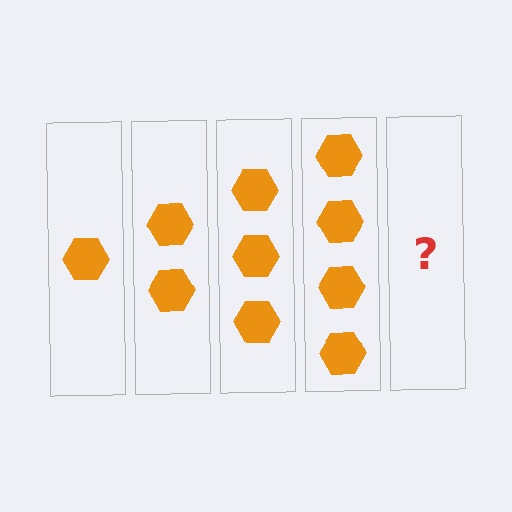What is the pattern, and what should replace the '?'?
The pattern is that each step adds one more hexagon. The '?' should be 5 hexagons.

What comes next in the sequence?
The next element should be 5 hexagons.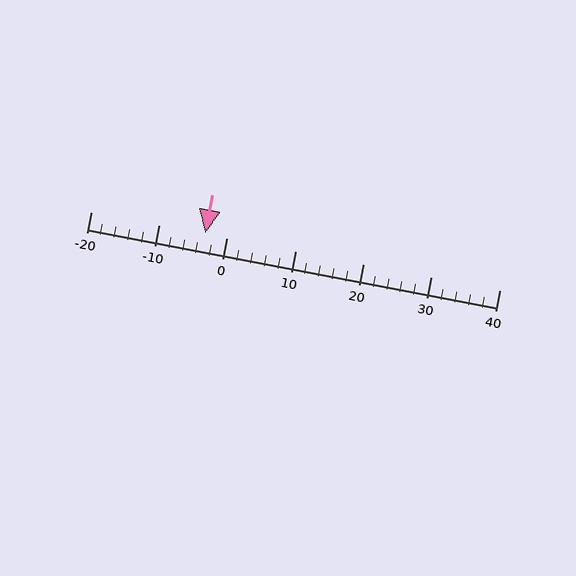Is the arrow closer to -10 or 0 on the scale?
The arrow is closer to 0.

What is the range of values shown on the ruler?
The ruler shows values from -20 to 40.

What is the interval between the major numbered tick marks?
The major tick marks are spaced 10 units apart.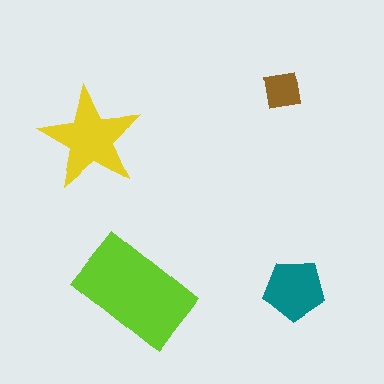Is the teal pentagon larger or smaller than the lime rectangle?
Smaller.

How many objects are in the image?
There are 4 objects in the image.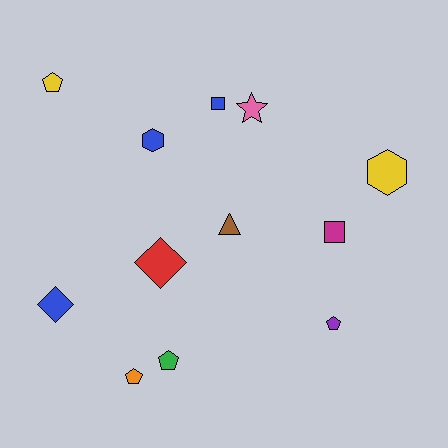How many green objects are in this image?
There is 1 green object.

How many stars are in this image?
There is 1 star.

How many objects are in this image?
There are 12 objects.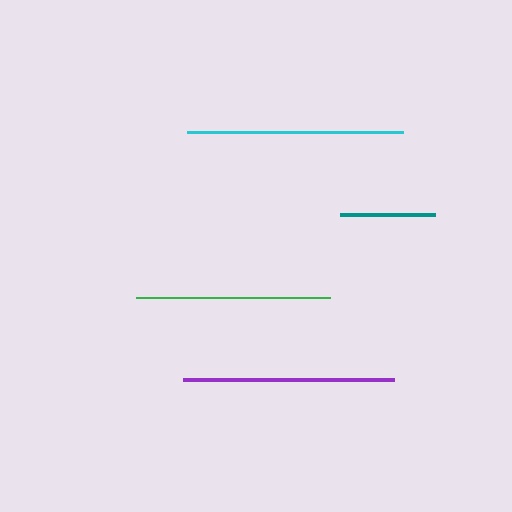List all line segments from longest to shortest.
From longest to shortest: cyan, purple, green, teal.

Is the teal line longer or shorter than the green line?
The green line is longer than the teal line.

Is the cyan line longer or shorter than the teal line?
The cyan line is longer than the teal line.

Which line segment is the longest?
The cyan line is the longest at approximately 216 pixels.